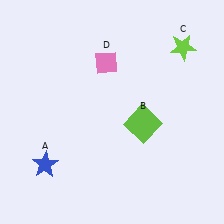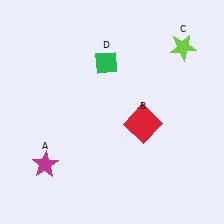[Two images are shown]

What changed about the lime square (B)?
In Image 1, B is lime. In Image 2, it changed to red.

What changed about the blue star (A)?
In Image 1, A is blue. In Image 2, it changed to magenta.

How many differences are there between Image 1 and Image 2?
There are 3 differences between the two images.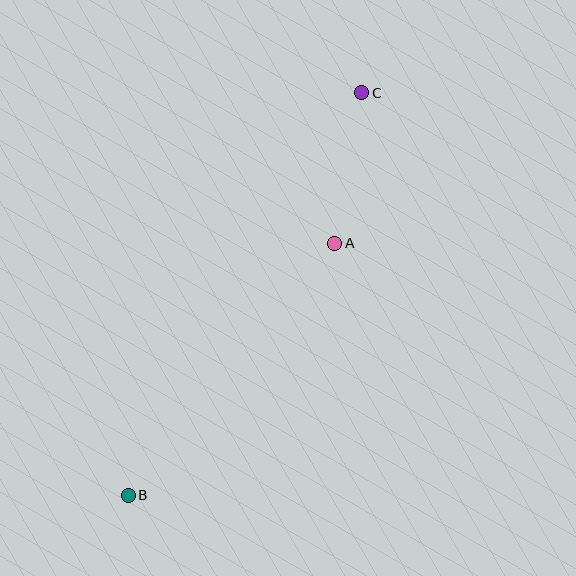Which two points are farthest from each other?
Points B and C are farthest from each other.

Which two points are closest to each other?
Points A and C are closest to each other.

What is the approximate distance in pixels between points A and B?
The distance between A and B is approximately 326 pixels.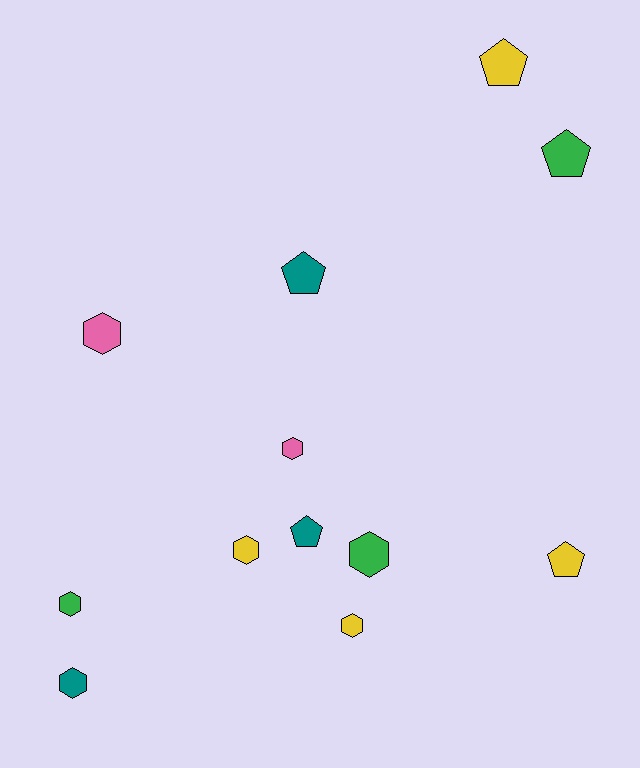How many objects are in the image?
There are 12 objects.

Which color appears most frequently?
Yellow, with 4 objects.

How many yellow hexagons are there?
There are 2 yellow hexagons.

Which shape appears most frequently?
Hexagon, with 7 objects.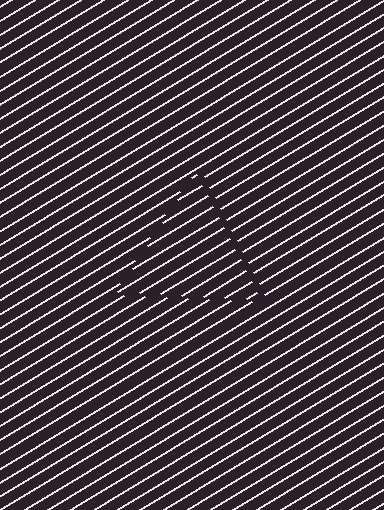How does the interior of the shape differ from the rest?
The interior of the shape contains the same grating, shifted by half a period — the contour is defined by the phase discontinuity where line-ends from the inner and outer gratings abut.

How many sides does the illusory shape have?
3 sides — the line-ends trace a triangle.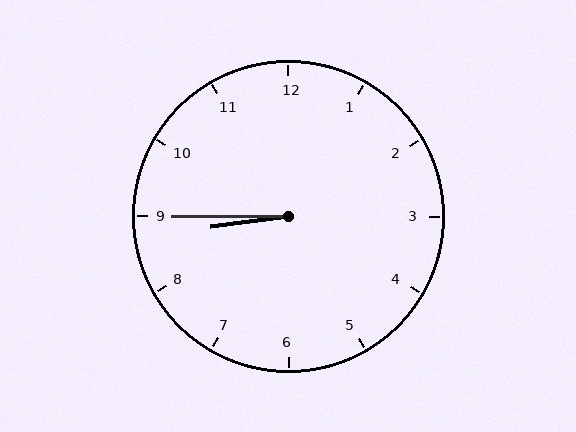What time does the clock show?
8:45.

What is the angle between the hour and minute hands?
Approximately 8 degrees.